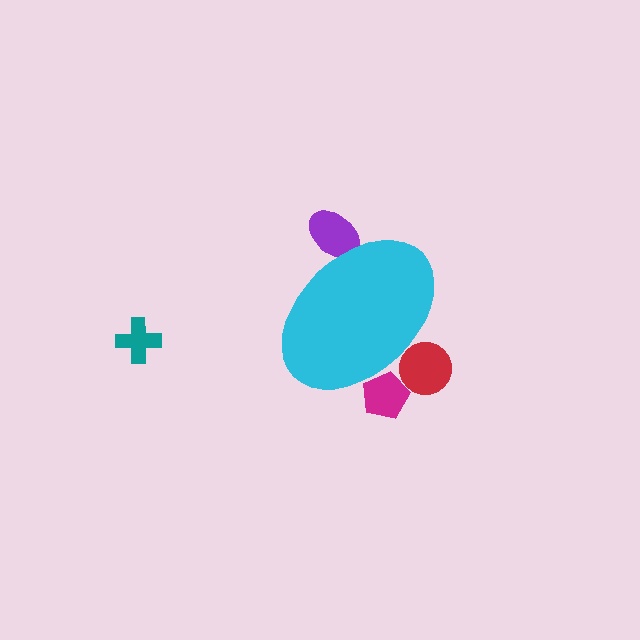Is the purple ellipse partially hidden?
Yes, the purple ellipse is partially hidden behind the cyan ellipse.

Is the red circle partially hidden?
Yes, the red circle is partially hidden behind the cyan ellipse.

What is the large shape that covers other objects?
A cyan ellipse.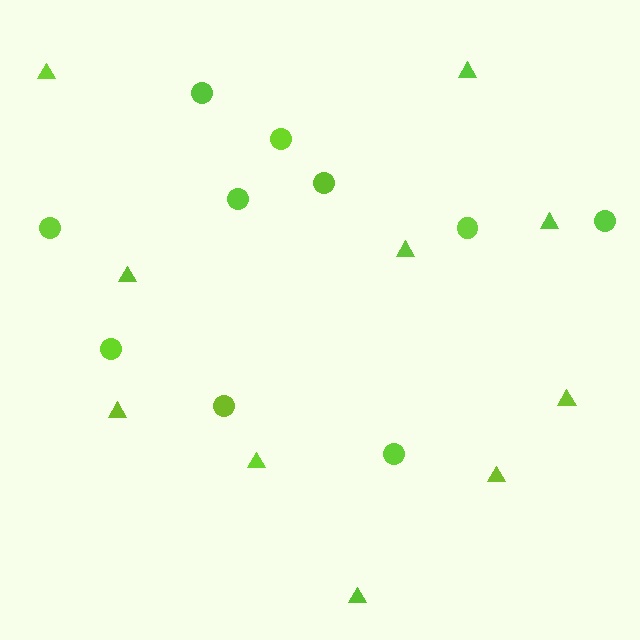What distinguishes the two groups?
There are 2 groups: one group of triangles (10) and one group of circles (10).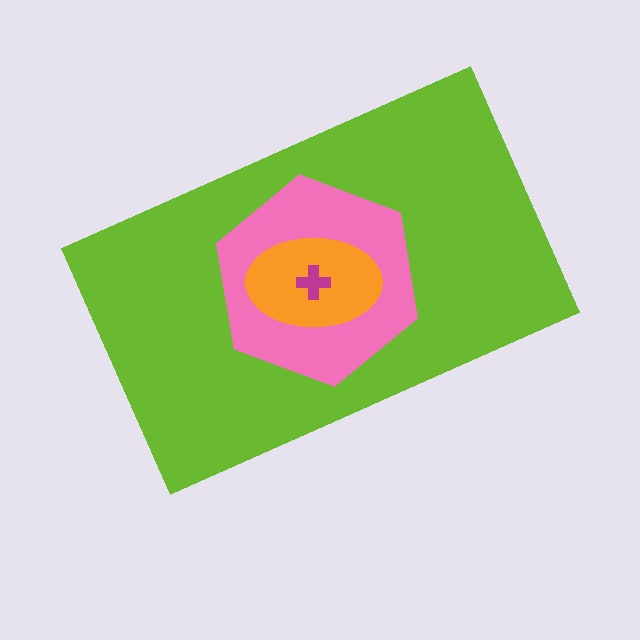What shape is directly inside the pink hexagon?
The orange ellipse.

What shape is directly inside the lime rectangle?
The pink hexagon.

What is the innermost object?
The magenta cross.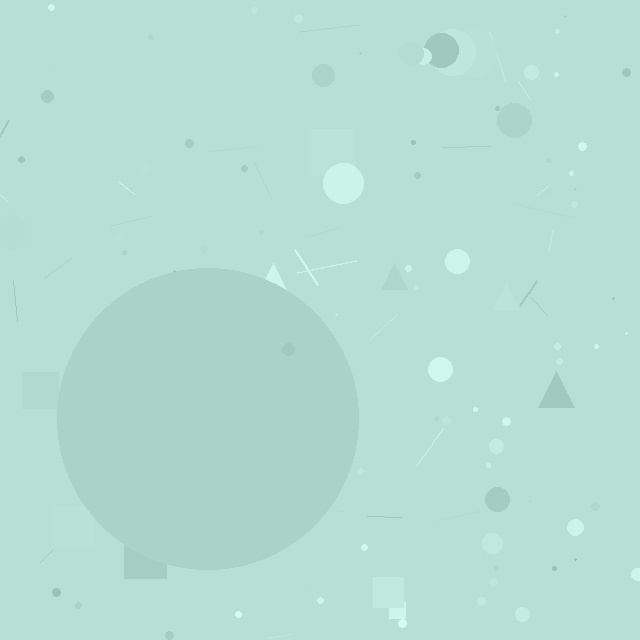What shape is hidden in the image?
A circle is hidden in the image.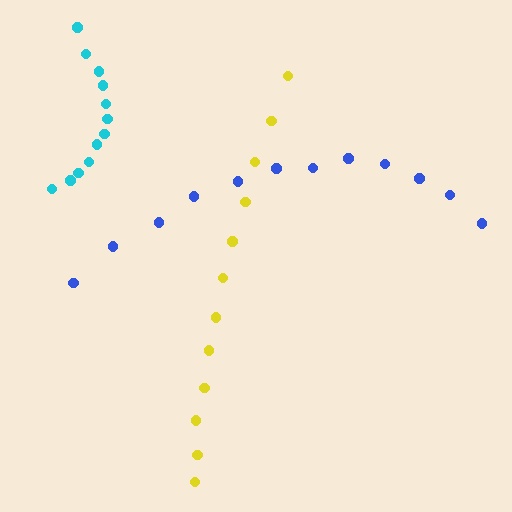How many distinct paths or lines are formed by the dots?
There are 3 distinct paths.